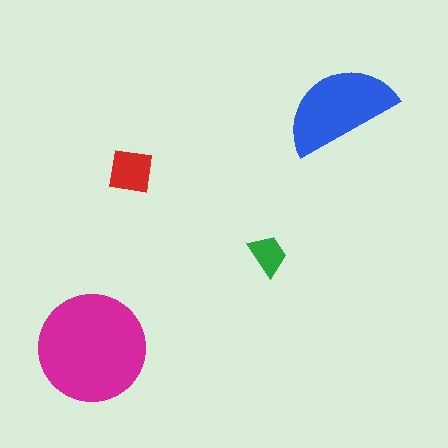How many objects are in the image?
There are 4 objects in the image.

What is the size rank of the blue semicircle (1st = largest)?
2nd.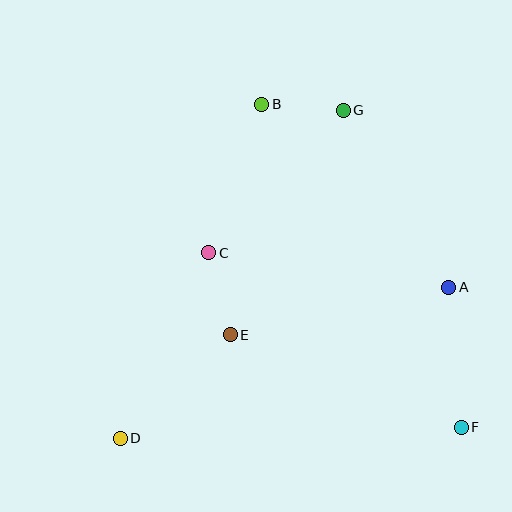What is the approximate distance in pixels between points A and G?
The distance between A and G is approximately 206 pixels.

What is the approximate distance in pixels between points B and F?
The distance between B and F is approximately 380 pixels.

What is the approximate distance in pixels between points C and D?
The distance between C and D is approximately 206 pixels.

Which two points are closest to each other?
Points B and G are closest to each other.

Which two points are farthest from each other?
Points D and G are farthest from each other.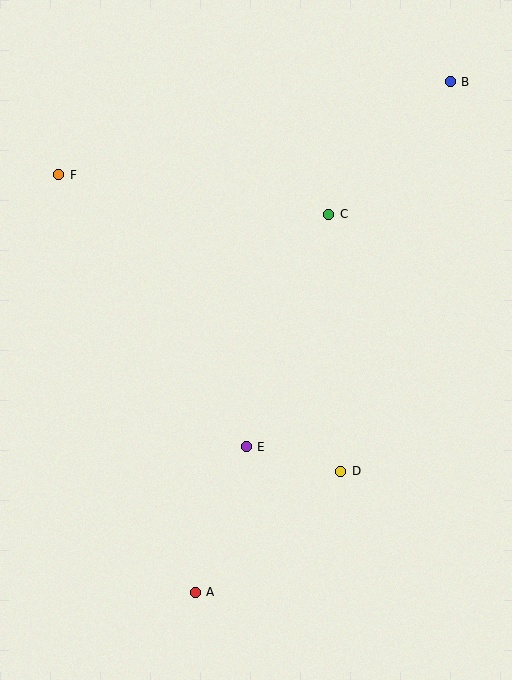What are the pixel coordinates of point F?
Point F is at (59, 175).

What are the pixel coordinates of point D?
Point D is at (341, 471).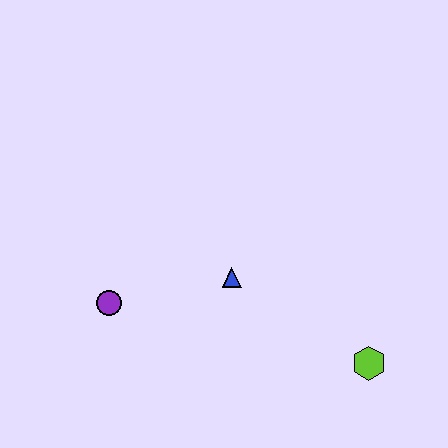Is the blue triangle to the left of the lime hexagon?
Yes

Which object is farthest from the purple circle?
The lime hexagon is farthest from the purple circle.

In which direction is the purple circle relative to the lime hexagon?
The purple circle is to the left of the lime hexagon.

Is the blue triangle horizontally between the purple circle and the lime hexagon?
Yes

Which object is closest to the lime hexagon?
The blue triangle is closest to the lime hexagon.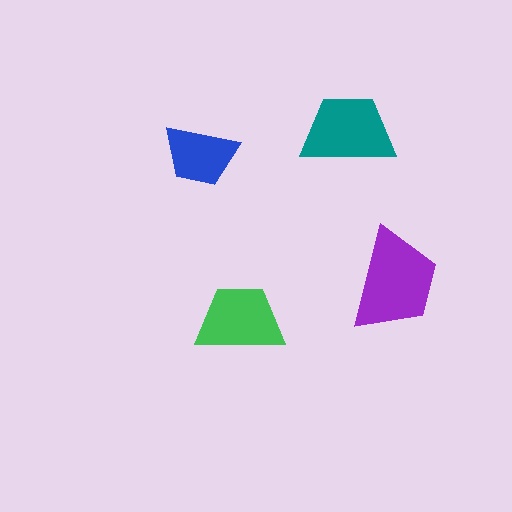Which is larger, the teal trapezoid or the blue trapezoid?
The teal one.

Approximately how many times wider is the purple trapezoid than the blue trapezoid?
About 1.5 times wider.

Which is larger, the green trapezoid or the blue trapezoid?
The green one.